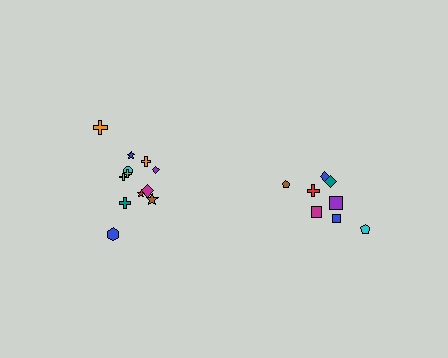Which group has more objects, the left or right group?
The left group.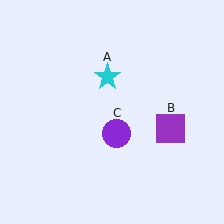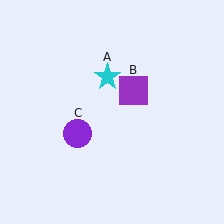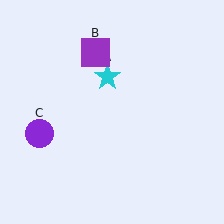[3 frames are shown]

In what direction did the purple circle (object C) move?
The purple circle (object C) moved left.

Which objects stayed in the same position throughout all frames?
Cyan star (object A) remained stationary.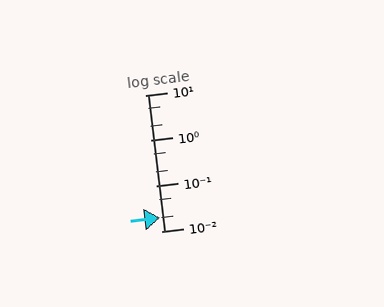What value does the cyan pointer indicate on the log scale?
The pointer indicates approximately 0.02.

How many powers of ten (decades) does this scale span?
The scale spans 3 decades, from 0.01 to 10.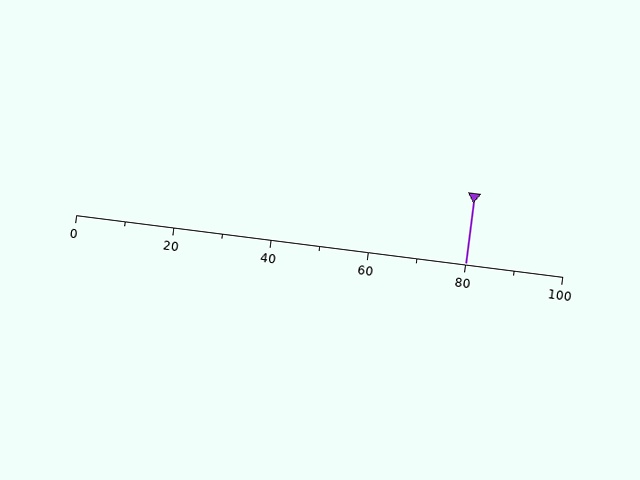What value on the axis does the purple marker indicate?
The marker indicates approximately 80.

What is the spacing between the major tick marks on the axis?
The major ticks are spaced 20 apart.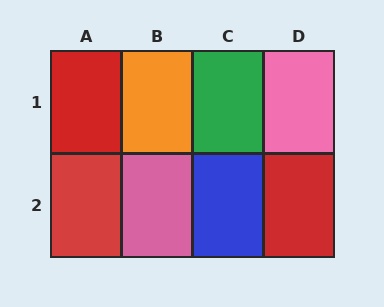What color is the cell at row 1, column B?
Orange.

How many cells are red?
3 cells are red.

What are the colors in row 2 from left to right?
Red, pink, blue, red.